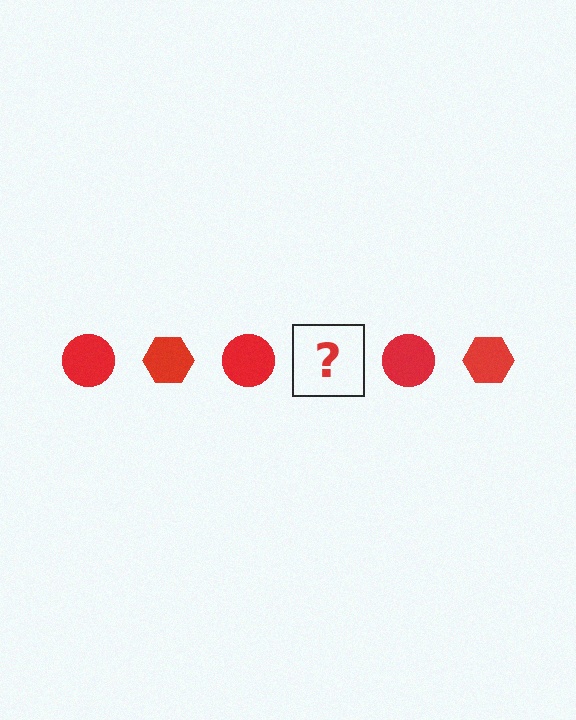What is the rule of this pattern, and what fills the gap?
The rule is that the pattern cycles through circle, hexagon shapes in red. The gap should be filled with a red hexagon.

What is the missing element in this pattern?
The missing element is a red hexagon.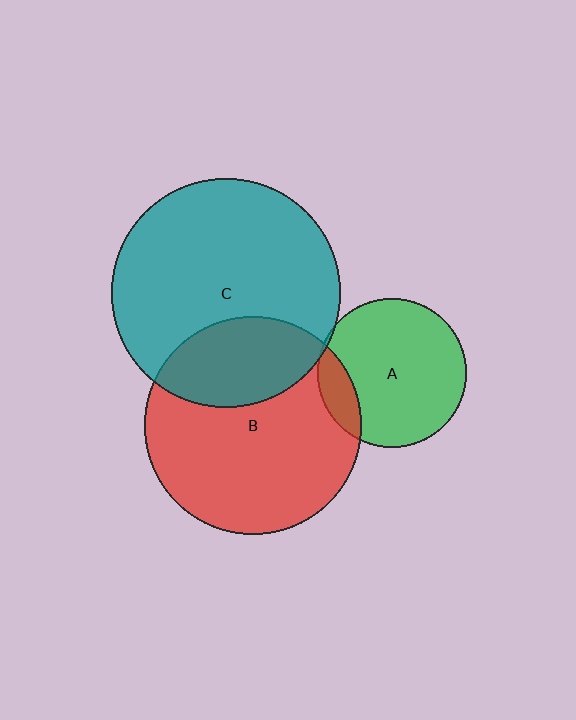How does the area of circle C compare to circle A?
Approximately 2.4 times.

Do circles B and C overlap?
Yes.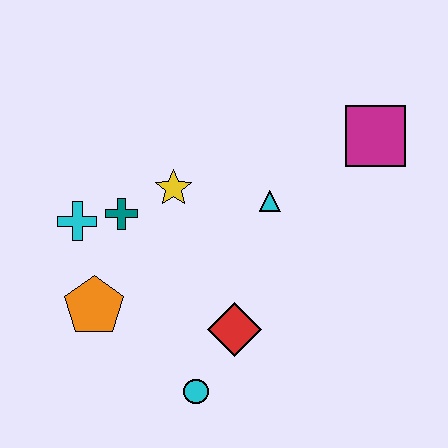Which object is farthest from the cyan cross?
The magenta square is farthest from the cyan cross.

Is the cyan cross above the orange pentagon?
Yes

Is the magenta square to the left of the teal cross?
No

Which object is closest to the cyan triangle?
The yellow star is closest to the cyan triangle.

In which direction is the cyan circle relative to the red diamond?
The cyan circle is below the red diamond.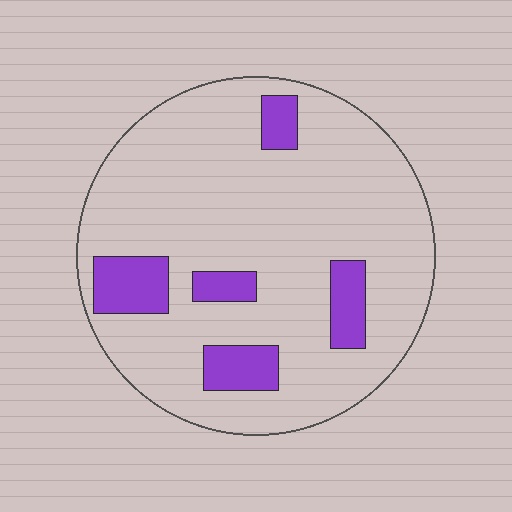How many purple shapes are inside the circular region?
5.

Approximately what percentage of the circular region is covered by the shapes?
Approximately 15%.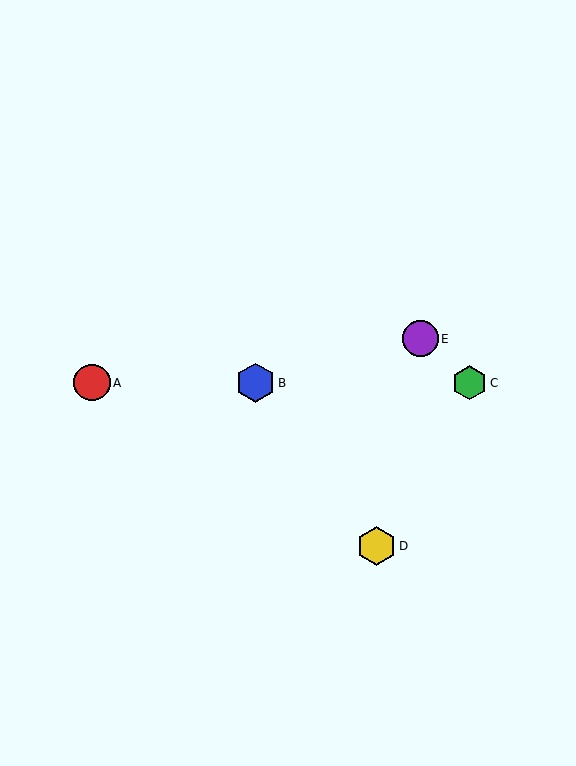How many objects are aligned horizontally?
3 objects (A, B, C) are aligned horizontally.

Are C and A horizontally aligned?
Yes, both are at y≈383.